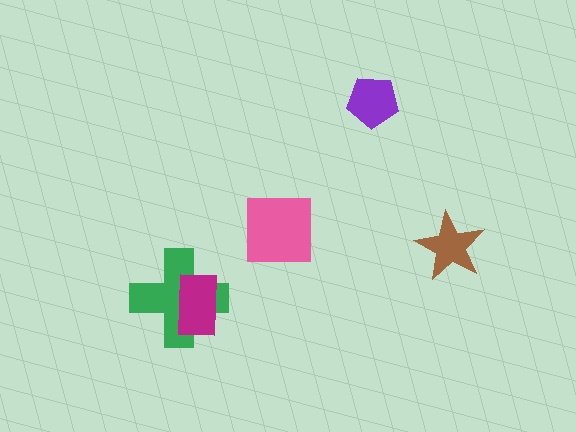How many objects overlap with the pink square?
0 objects overlap with the pink square.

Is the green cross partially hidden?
Yes, it is partially covered by another shape.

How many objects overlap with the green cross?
1 object overlaps with the green cross.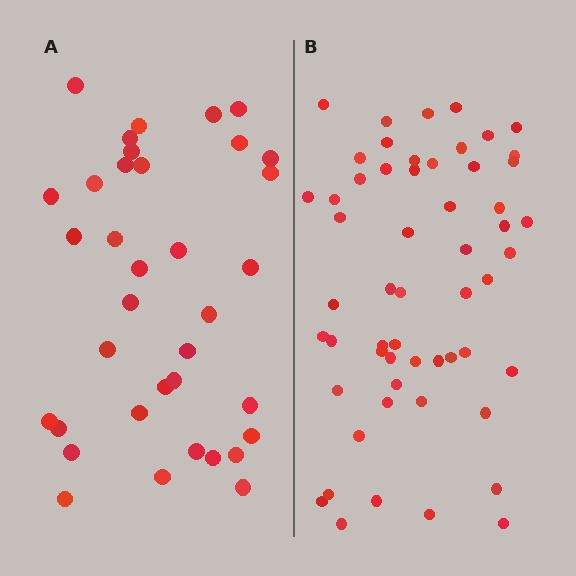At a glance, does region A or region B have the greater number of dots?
Region B (the right region) has more dots.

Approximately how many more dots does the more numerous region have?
Region B has approximately 20 more dots than region A.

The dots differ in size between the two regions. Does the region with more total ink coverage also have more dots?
No. Region A has more total ink coverage because its dots are larger, but region B actually contains more individual dots. Total area can be misleading — the number of items is what matters here.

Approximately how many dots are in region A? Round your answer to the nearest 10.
About 40 dots. (The exact count is 36, which rounds to 40.)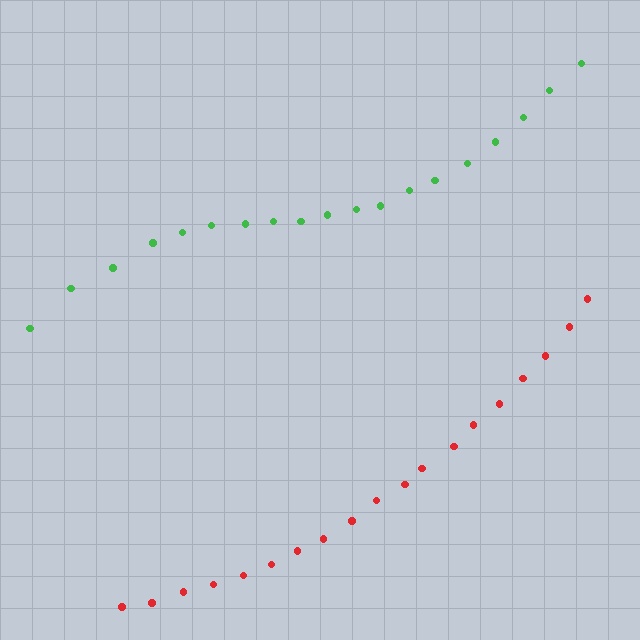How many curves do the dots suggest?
There are 2 distinct paths.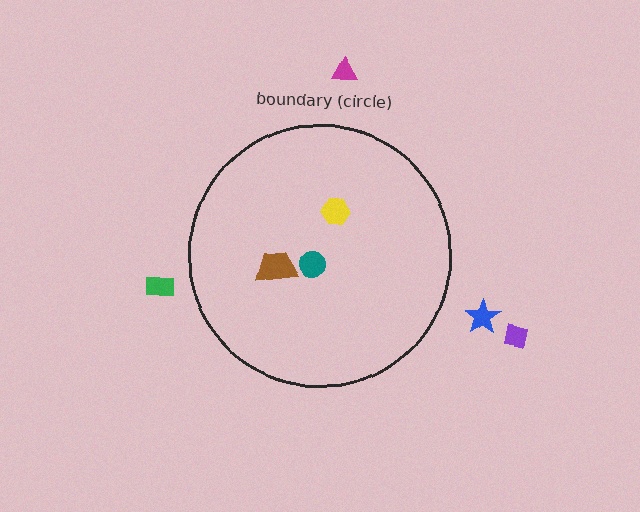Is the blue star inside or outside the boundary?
Outside.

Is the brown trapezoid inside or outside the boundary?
Inside.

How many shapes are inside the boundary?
3 inside, 4 outside.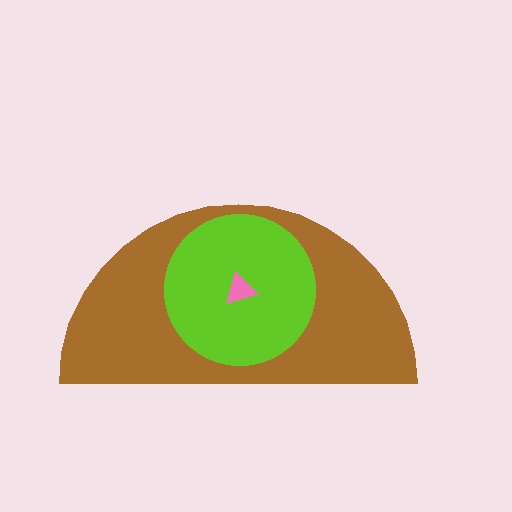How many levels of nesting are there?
3.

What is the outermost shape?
The brown semicircle.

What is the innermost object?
The pink triangle.